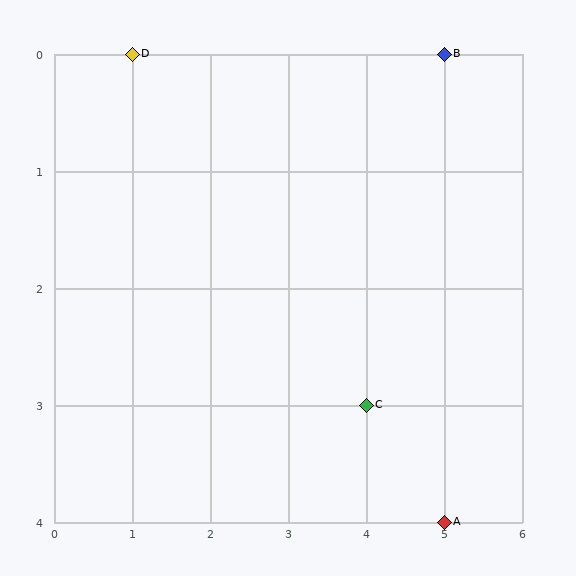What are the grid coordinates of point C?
Point C is at grid coordinates (4, 3).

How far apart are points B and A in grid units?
Points B and A are 4 rows apart.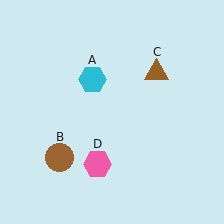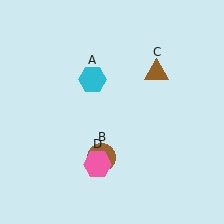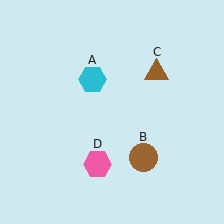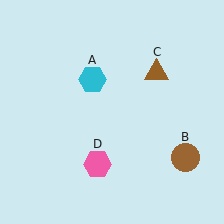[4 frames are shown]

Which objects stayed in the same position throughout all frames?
Cyan hexagon (object A) and brown triangle (object C) and pink hexagon (object D) remained stationary.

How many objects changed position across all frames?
1 object changed position: brown circle (object B).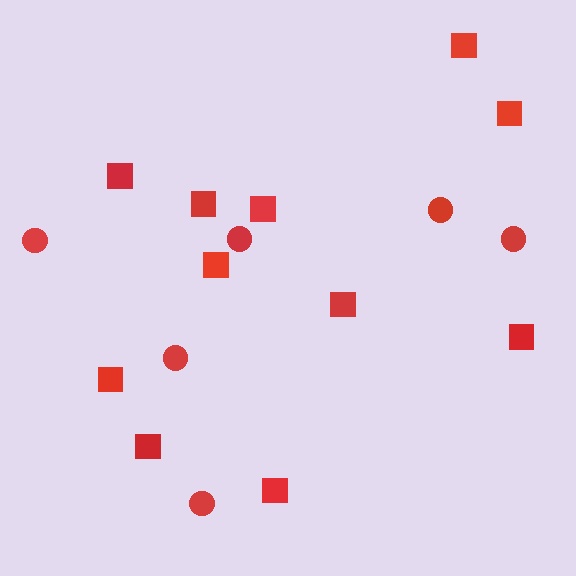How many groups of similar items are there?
There are 2 groups: one group of squares (11) and one group of circles (6).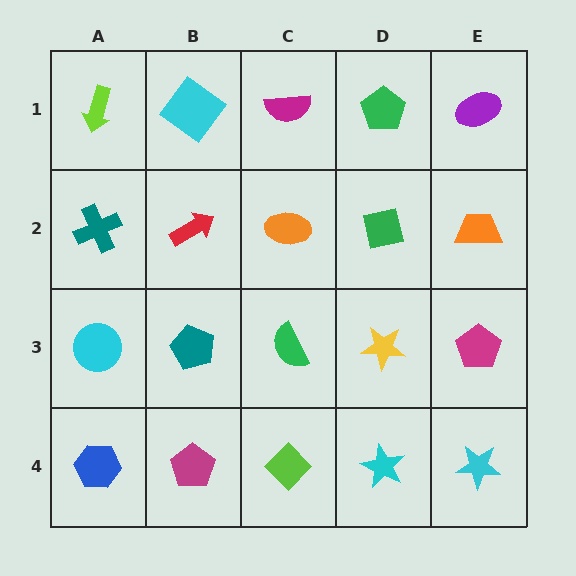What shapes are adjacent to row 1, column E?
An orange trapezoid (row 2, column E), a green pentagon (row 1, column D).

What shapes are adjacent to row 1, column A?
A teal cross (row 2, column A), a cyan diamond (row 1, column B).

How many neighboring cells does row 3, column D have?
4.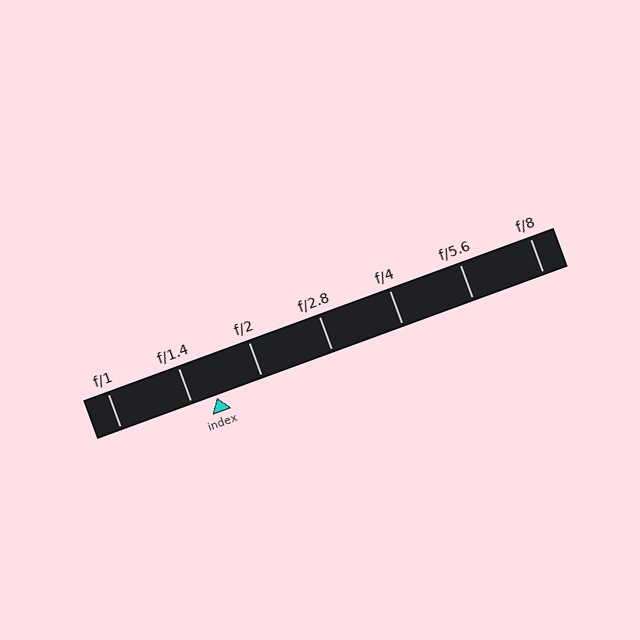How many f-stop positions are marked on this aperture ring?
There are 7 f-stop positions marked.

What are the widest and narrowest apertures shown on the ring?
The widest aperture shown is f/1 and the narrowest is f/8.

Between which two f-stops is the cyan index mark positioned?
The index mark is between f/1.4 and f/2.